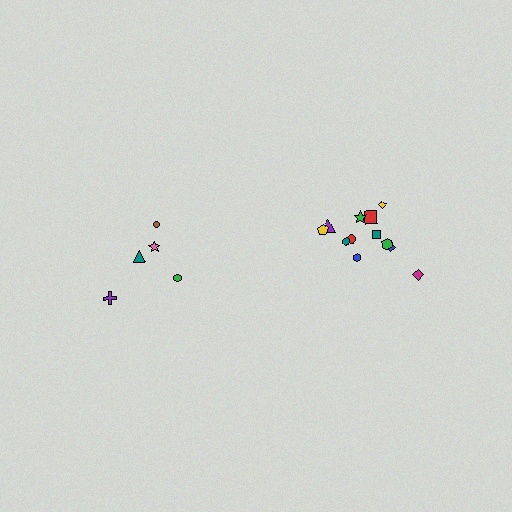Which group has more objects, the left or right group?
The right group.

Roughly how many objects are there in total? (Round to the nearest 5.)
Roughly 15 objects in total.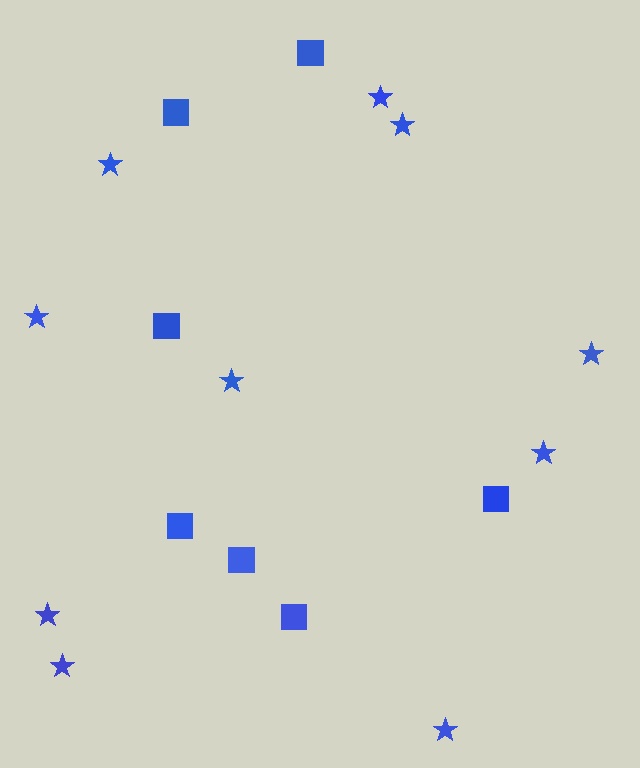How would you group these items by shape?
There are 2 groups: one group of stars (10) and one group of squares (7).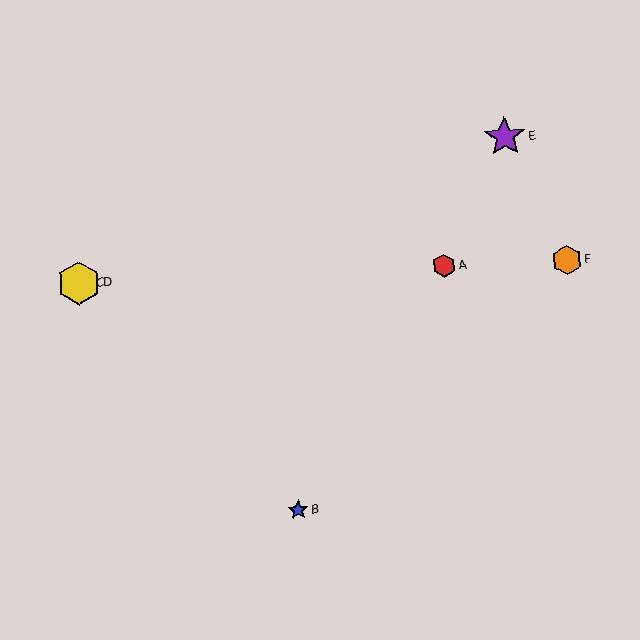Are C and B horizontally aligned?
No, C is at y≈283 and B is at y≈510.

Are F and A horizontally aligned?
Yes, both are at y≈260.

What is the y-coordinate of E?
Object E is at y≈137.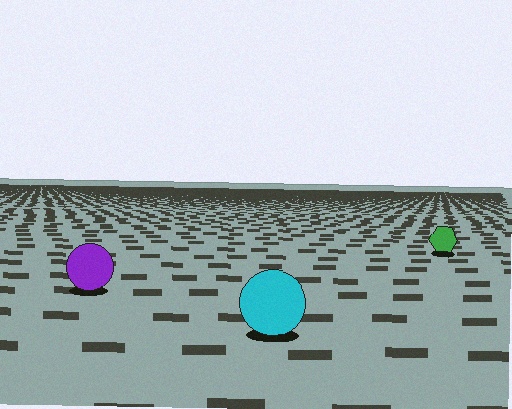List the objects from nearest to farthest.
From nearest to farthest: the cyan circle, the purple circle, the green hexagon.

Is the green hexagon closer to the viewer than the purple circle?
No. The purple circle is closer — you can tell from the texture gradient: the ground texture is coarser near it.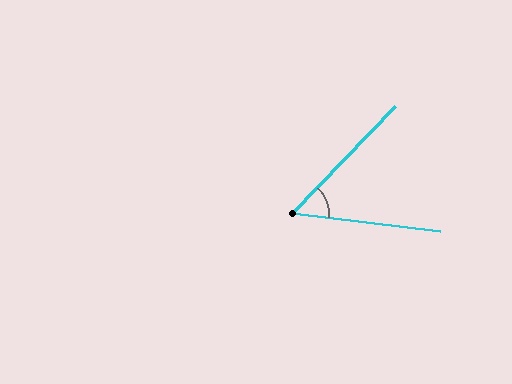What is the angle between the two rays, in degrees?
Approximately 53 degrees.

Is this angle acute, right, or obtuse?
It is acute.